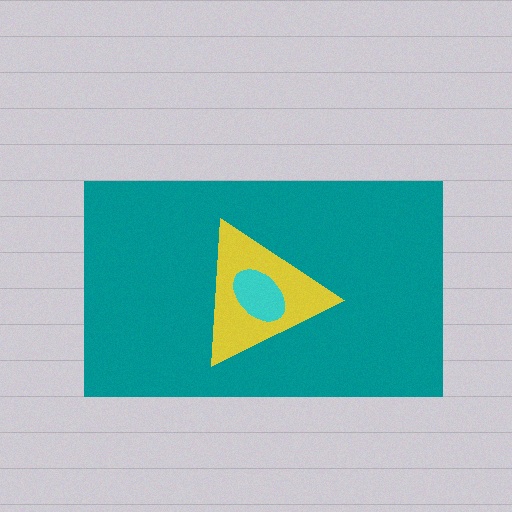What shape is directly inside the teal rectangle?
The yellow triangle.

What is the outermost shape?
The teal rectangle.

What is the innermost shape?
The cyan ellipse.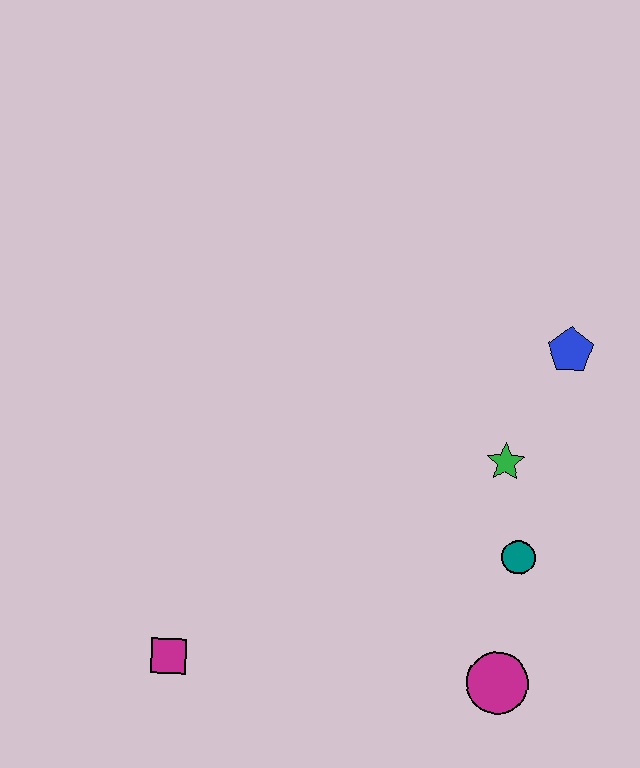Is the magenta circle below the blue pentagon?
Yes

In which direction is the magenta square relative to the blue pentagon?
The magenta square is to the left of the blue pentagon.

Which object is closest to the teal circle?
The green star is closest to the teal circle.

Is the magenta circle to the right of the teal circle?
No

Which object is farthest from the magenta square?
The blue pentagon is farthest from the magenta square.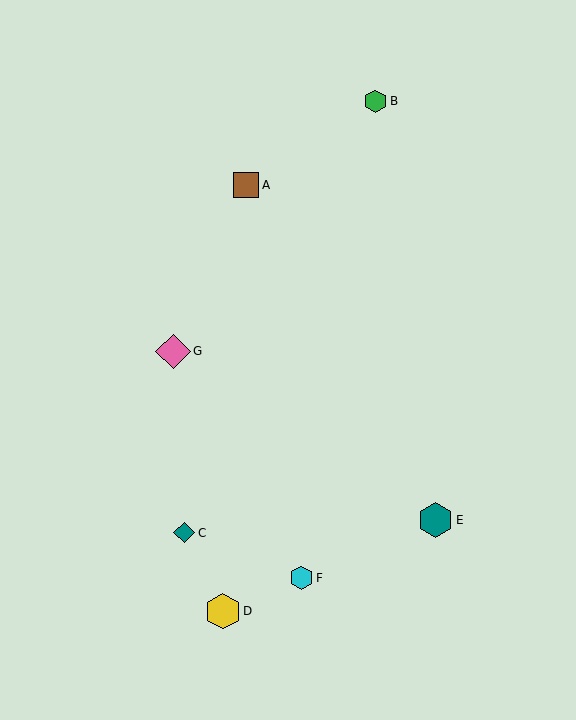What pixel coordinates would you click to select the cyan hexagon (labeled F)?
Click at (301, 578) to select the cyan hexagon F.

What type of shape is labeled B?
Shape B is a green hexagon.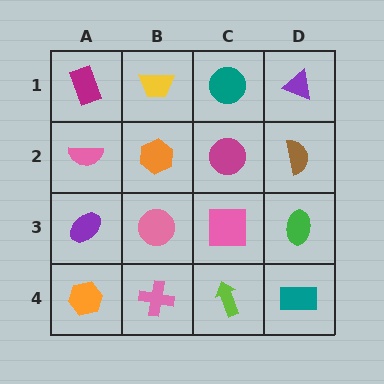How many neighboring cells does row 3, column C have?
4.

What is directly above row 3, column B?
An orange hexagon.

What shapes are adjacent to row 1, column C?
A magenta circle (row 2, column C), a yellow trapezoid (row 1, column B), a purple triangle (row 1, column D).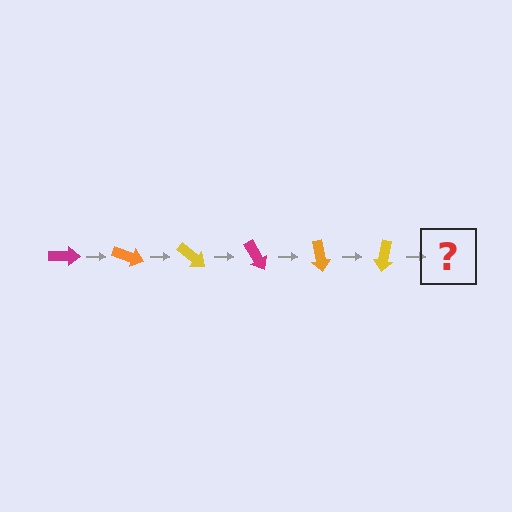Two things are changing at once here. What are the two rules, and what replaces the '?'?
The two rules are that it rotates 20 degrees each step and the color cycles through magenta, orange, and yellow. The '?' should be a magenta arrow, rotated 120 degrees from the start.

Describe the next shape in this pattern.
It should be a magenta arrow, rotated 120 degrees from the start.